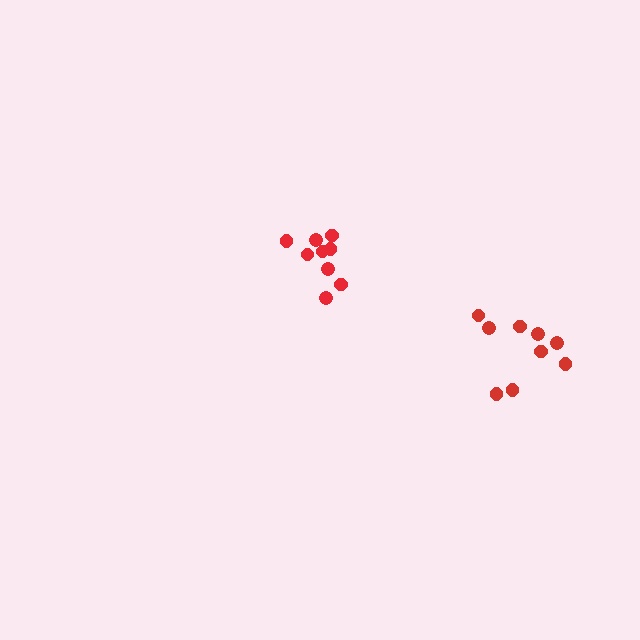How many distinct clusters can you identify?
There are 2 distinct clusters.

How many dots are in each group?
Group 1: 9 dots, Group 2: 9 dots (18 total).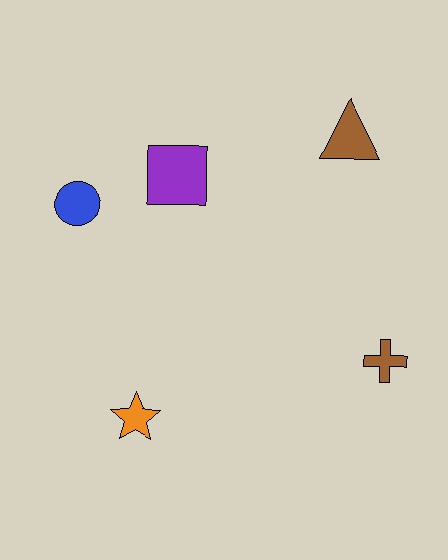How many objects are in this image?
There are 5 objects.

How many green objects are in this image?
There are no green objects.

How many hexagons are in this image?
There are no hexagons.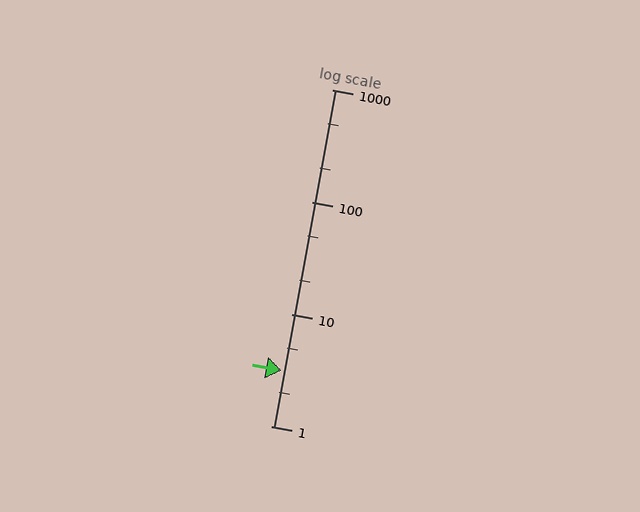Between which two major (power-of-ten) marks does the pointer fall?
The pointer is between 1 and 10.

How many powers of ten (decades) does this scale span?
The scale spans 3 decades, from 1 to 1000.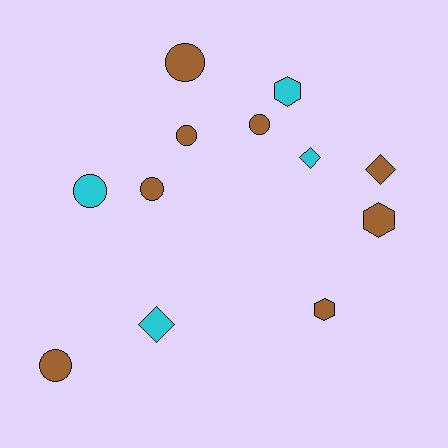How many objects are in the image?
There are 12 objects.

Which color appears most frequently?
Brown, with 8 objects.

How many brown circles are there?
There are 5 brown circles.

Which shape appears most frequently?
Circle, with 6 objects.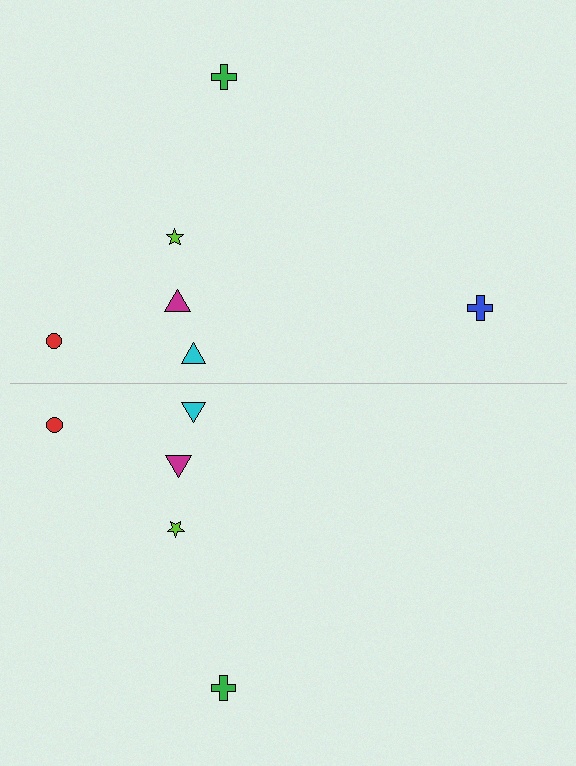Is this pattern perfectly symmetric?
No, the pattern is not perfectly symmetric. A blue cross is missing from the bottom side.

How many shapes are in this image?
There are 11 shapes in this image.